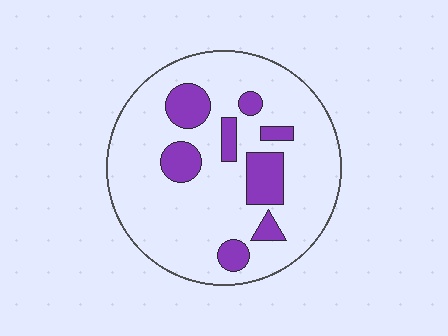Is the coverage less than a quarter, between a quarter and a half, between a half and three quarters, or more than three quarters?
Less than a quarter.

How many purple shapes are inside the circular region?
8.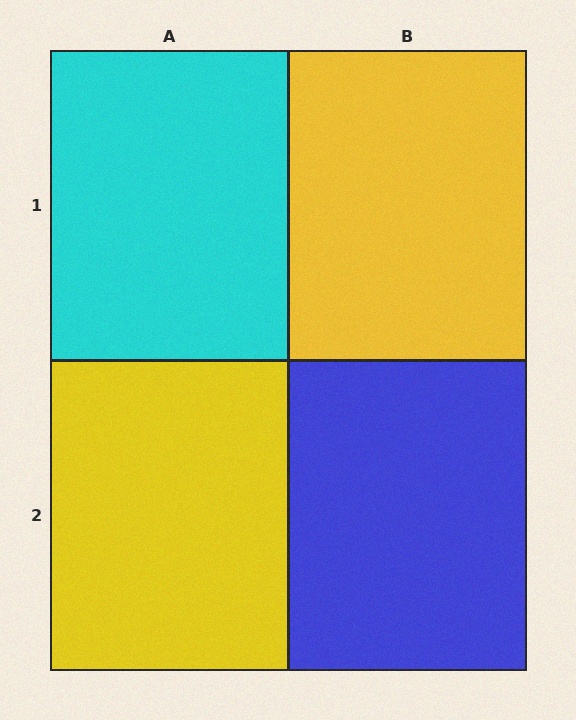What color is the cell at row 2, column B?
Blue.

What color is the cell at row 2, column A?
Yellow.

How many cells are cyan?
1 cell is cyan.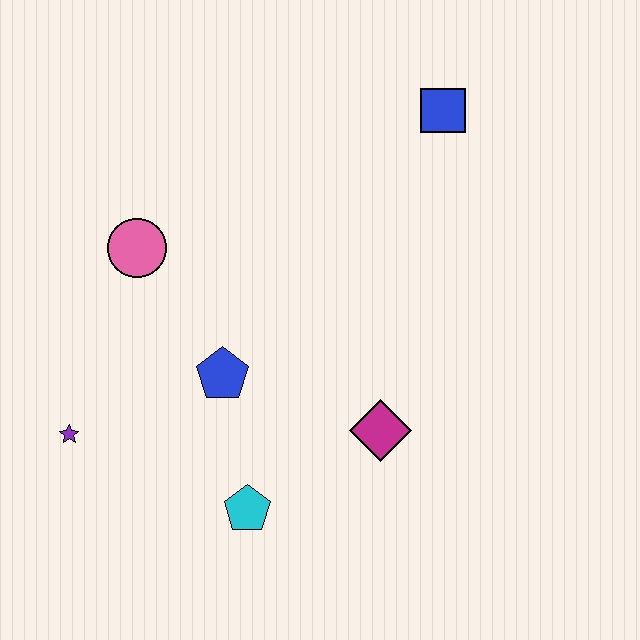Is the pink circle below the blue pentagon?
No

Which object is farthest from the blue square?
The purple star is farthest from the blue square.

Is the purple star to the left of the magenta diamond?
Yes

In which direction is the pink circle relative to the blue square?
The pink circle is to the left of the blue square.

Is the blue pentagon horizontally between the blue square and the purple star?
Yes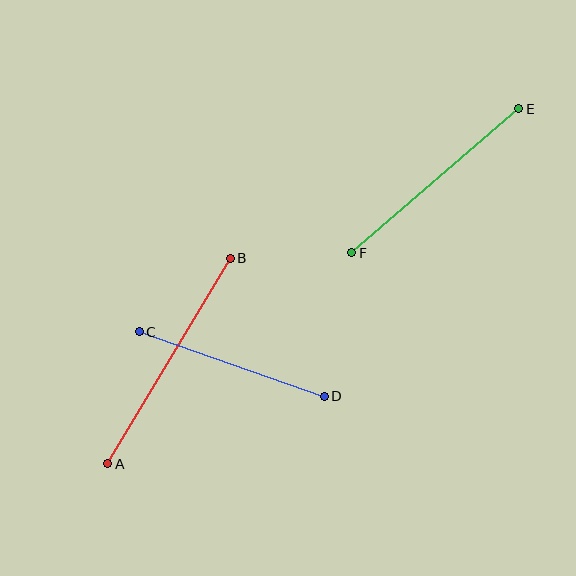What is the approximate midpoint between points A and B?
The midpoint is at approximately (169, 361) pixels.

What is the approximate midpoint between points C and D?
The midpoint is at approximately (232, 364) pixels.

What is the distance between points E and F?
The distance is approximately 220 pixels.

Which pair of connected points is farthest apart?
Points A and B are farthest apart.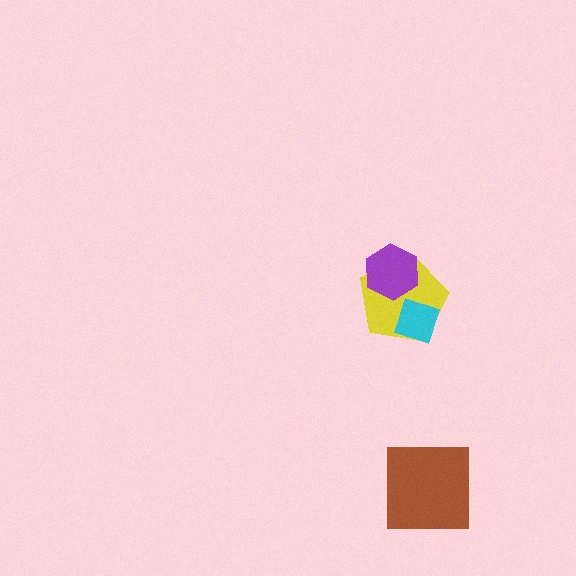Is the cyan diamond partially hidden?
No, no other shape covers it.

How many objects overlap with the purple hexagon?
1 object overlaps with the purple hexagon.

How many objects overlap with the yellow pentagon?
2 objects overlap with the yellow pentagon.